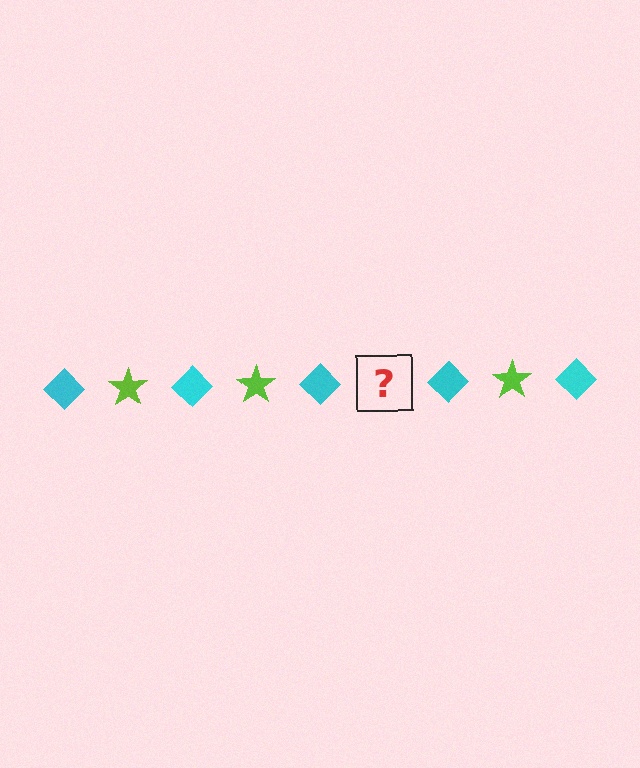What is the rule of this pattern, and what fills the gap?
The rule is that the pattern alternates between cyan diamond and lime star. The gap should be filled with a lime star.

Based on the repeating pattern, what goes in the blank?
The blank should be a lime star.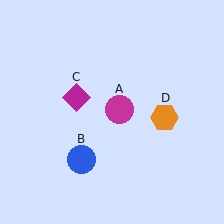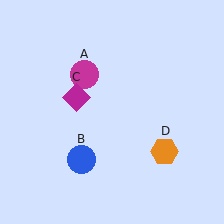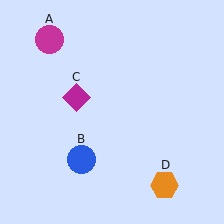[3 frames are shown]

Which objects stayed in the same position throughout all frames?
Blue circle (object B) and magenta diamond (object C) remained stationary.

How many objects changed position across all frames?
2 objects changed position: magenta circle (object A), orange hexagon (object D).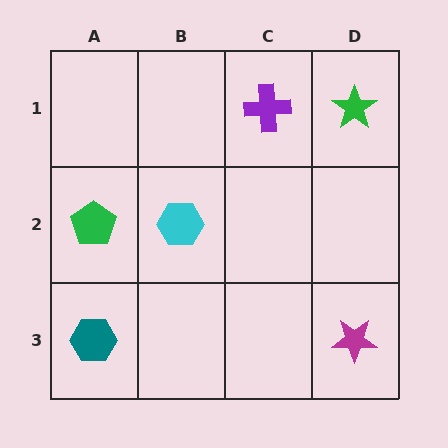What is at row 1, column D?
A green star.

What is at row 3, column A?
A teal hexagon.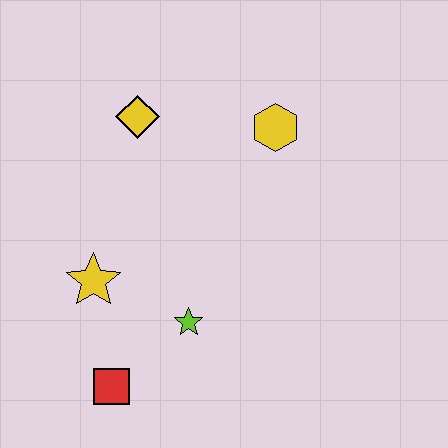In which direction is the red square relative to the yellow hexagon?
The red square is below the yellow hexagon.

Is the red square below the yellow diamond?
Yes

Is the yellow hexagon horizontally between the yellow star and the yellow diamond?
No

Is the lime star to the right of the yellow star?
Yes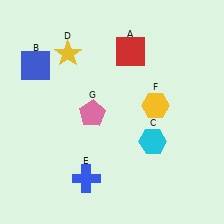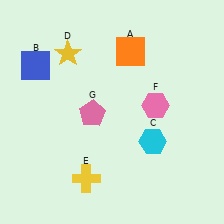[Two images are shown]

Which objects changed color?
A changed from red to orange. E changed from blue to yellow. F changed from yellow to pink.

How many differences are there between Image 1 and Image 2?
There are 3 differences between the two images.